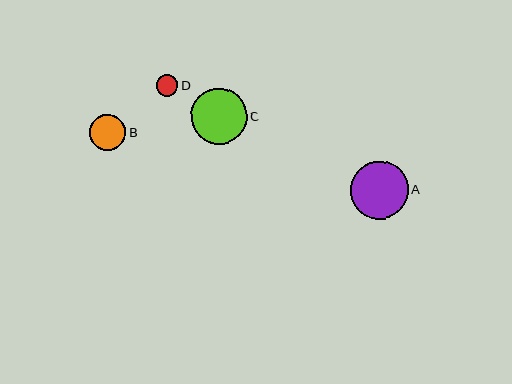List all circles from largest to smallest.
From largest to smallest: A, C, B, D.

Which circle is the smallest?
Circle D is the smallest with a size of approximately 22 pixels.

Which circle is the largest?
Circle A is the largest with a size of approximately 58 pixels.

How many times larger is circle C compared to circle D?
Circle C is approximately 2.6 times the size of circle D.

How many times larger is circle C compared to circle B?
Circle C is approximately 1.6 times the size of circle B.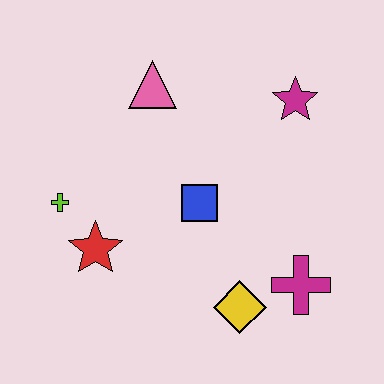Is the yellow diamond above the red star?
No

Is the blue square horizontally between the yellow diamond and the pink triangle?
Yes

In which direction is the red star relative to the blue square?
The red star is to the left of the blue square.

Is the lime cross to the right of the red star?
No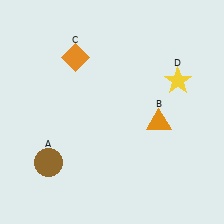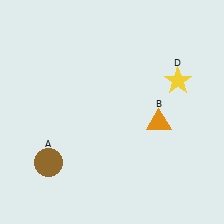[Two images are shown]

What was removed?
The orange diamond (C) was removed in Image 2.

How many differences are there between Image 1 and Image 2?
There is 1 difference between the two images.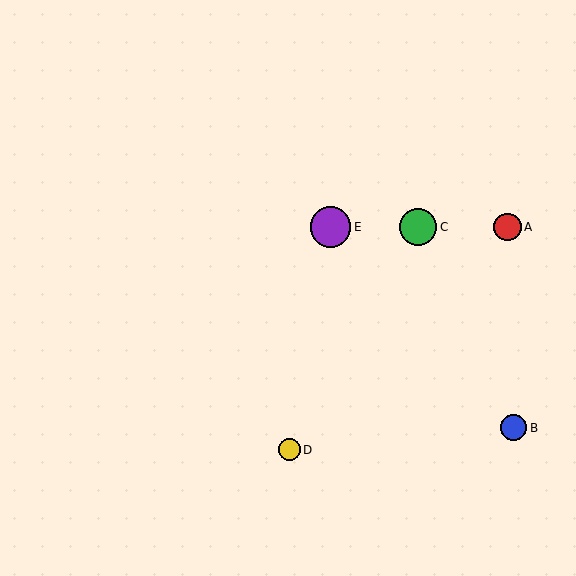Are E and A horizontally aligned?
Yes, both are at y≈227.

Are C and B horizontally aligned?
No, C is at y≈227 and B is at y≈428.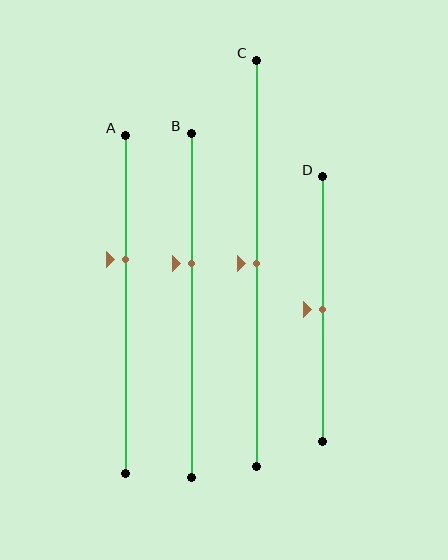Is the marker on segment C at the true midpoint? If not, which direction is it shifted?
Yes, the marker on segment C is at the true midpoint.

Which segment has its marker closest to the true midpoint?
Segment C has its marker closest to the true midpoint.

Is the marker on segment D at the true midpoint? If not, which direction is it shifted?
Yes, the marker on segment D is at the true midpoint.